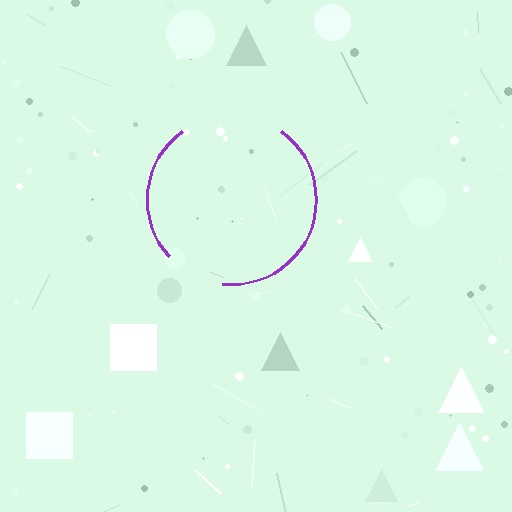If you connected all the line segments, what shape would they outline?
They would outline a circle.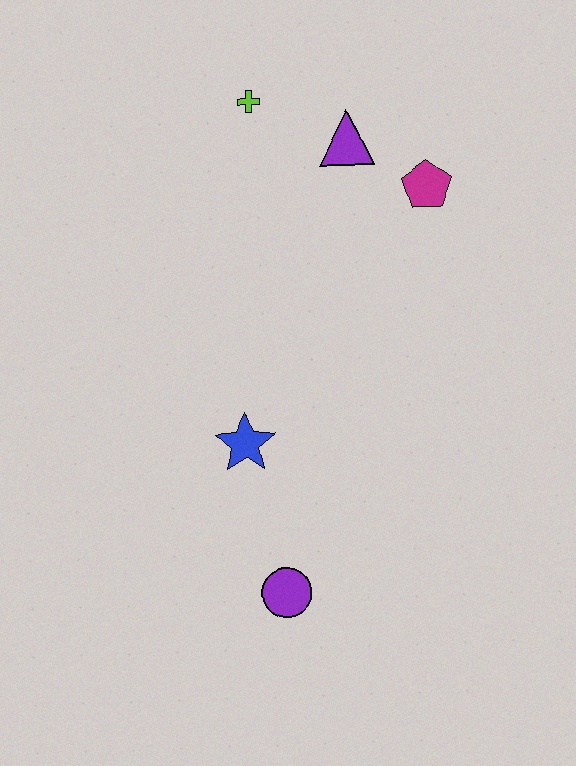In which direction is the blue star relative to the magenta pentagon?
The blue star is below the magenta pentagon.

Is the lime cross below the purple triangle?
No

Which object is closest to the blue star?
The purple circle is closest to the blue star.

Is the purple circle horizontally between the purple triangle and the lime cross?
Yes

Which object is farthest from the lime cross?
The purple circle is farthest from the lime cross.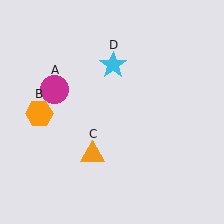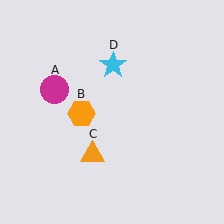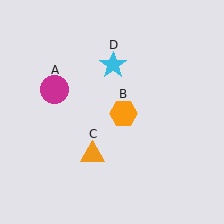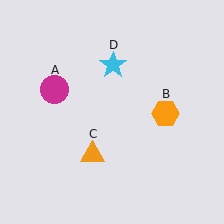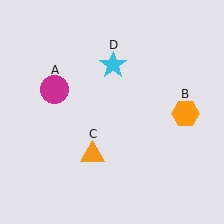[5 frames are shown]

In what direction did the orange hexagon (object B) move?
The orange hexagon (object B) moved right.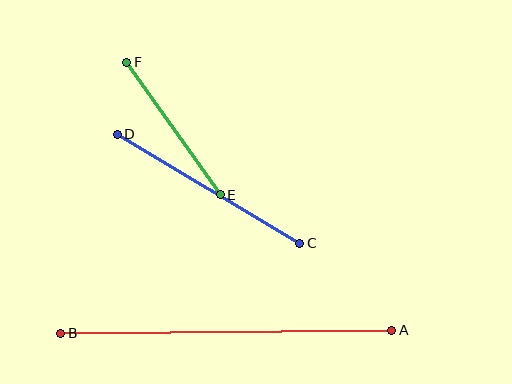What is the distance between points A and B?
The distance is approximately 331 pixels.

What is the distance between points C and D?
The distance is approximately 213 pixels.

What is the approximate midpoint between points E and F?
The midpoint is at approximately (173, 129) pixels.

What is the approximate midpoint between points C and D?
The midpoint is at approximately (209, 189) pixels.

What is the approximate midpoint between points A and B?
The midpoint is at approximately (226, 332) pixels.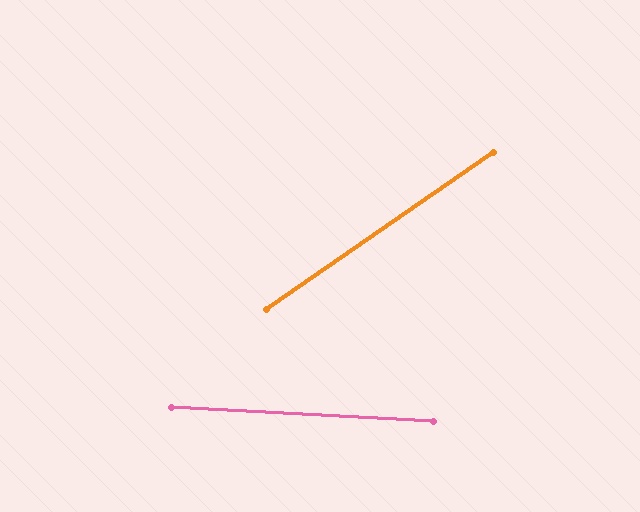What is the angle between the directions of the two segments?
Approximately 38 degrees.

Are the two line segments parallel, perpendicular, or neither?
Neither parallel nor perpendicular — they differ by about 38°.